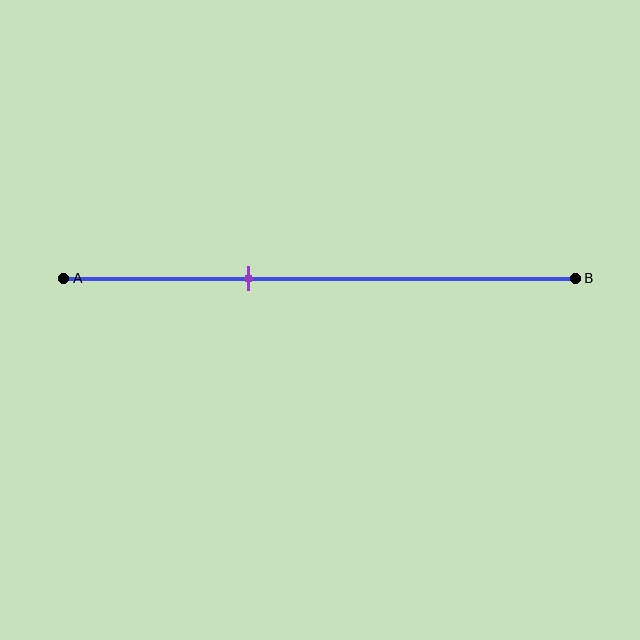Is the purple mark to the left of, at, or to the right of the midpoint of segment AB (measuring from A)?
The purple mark is to the left of the midpoint of segment AB.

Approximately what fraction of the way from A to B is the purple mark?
The purple mark is approximately 35% of the way from A to B.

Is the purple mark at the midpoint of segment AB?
No, the mark is at about 35% from A, not at the 50% midpoint.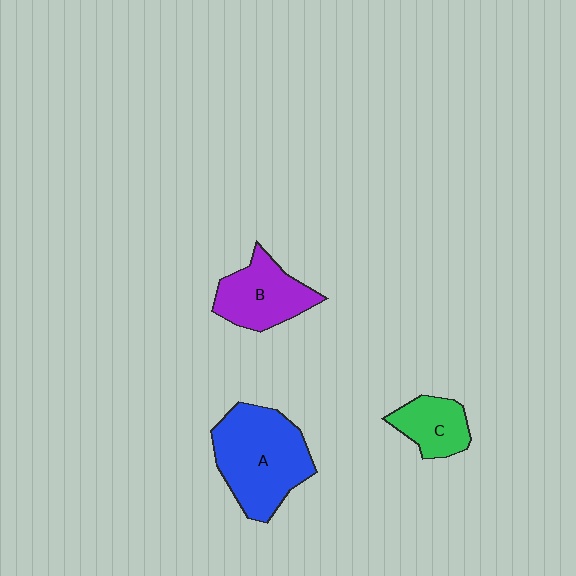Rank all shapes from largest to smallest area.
From largest to smallest: A (blue), B (purple), C (green).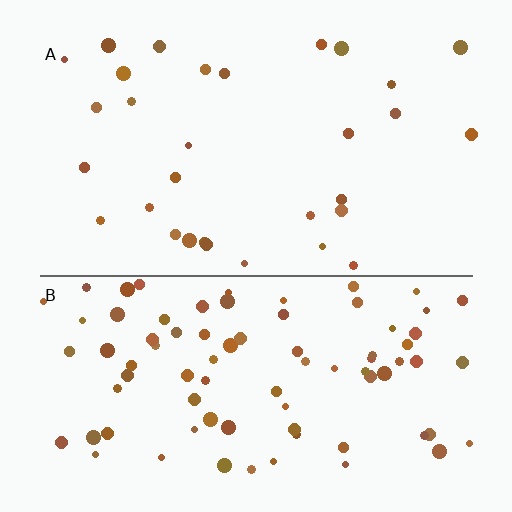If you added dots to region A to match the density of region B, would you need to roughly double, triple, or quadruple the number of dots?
Approximately triple.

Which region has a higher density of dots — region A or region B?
B (the bottom).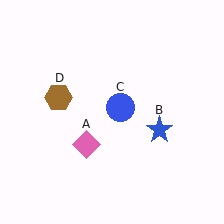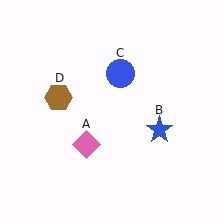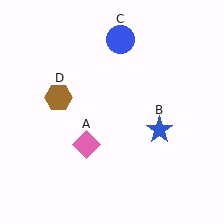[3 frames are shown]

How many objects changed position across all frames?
1 object changed position: blue circle (object C).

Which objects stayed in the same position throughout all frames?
Pink diamond (object A) and blue star (object B) and brown hexagon (object D) remained stationary.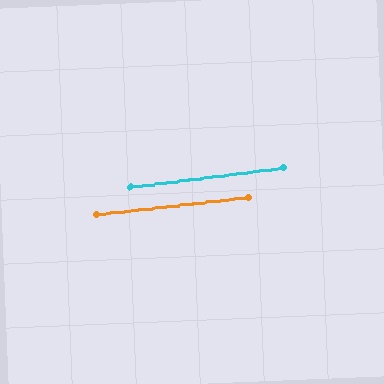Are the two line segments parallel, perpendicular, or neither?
Parallel — their directions differ by only 0.7°.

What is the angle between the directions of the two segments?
Approximately 1 degree.